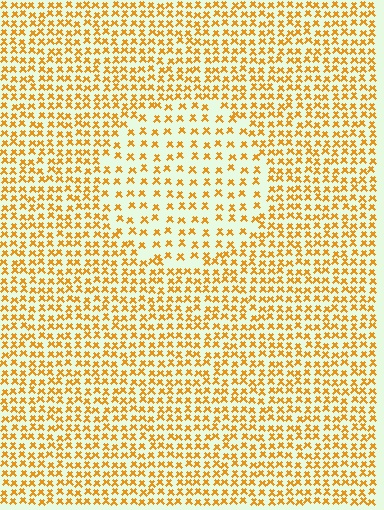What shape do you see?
I see a circle.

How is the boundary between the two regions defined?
The boundary is defined by a change in element density (approximately 1.8x ratio). All elements are the same color, size, and shape.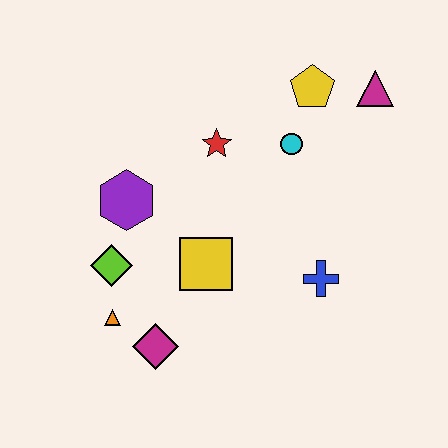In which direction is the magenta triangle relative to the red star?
The magenta triangle is to the right of the red star.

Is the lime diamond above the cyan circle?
No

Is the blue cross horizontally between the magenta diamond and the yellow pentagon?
No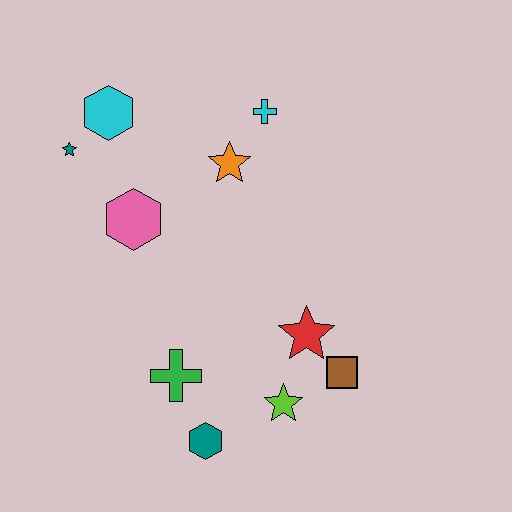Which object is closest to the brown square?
The red star is closest to the brown square.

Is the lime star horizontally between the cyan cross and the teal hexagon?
No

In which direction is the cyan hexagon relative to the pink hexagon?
The cyan hexagon is above the pink hexagon.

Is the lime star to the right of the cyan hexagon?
Yes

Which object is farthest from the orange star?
The teal hexagon is farthest from the orange star.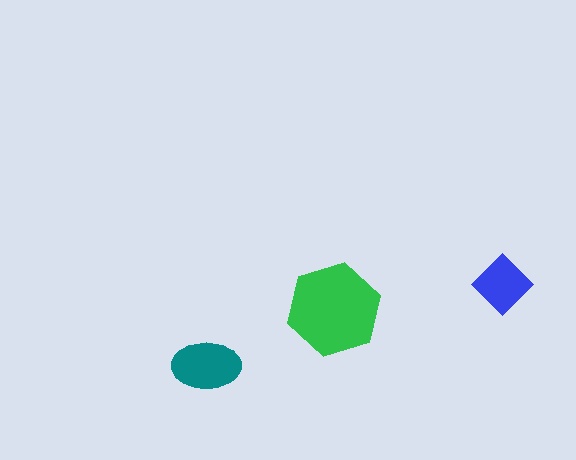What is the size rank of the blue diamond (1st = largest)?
3rd.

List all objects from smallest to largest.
The blue diamond, the teal ellipse, the green hexagon.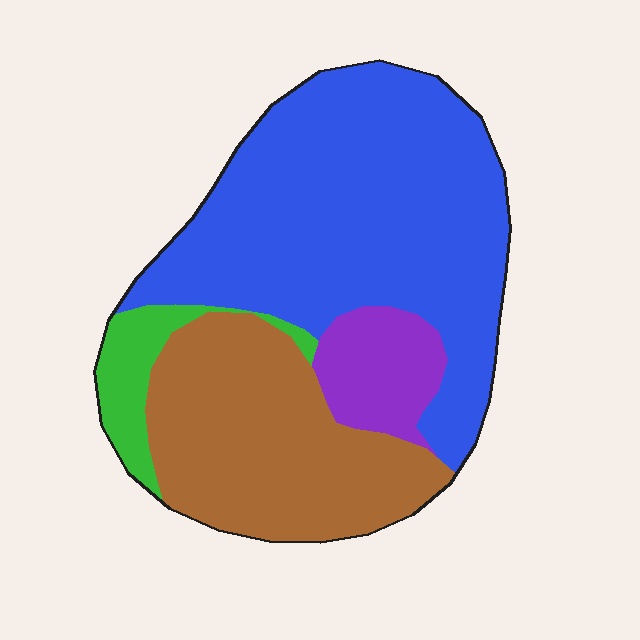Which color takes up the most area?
Blue, at roughly 55%.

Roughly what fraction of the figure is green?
Green covers 7% of the figure.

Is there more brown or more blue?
Blue.